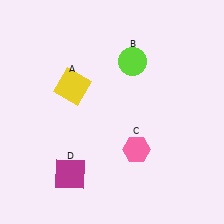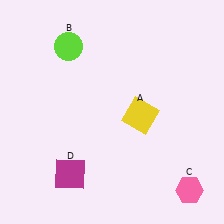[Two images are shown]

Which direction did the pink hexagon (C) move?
The pink hexagon (C) moved right.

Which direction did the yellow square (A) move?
The yellow square (A) moved right.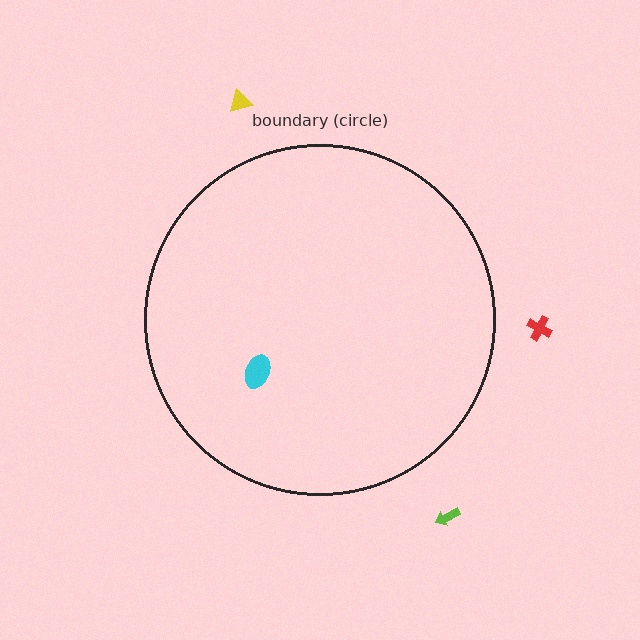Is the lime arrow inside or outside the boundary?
Outside.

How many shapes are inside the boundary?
1 inside, 3 outside.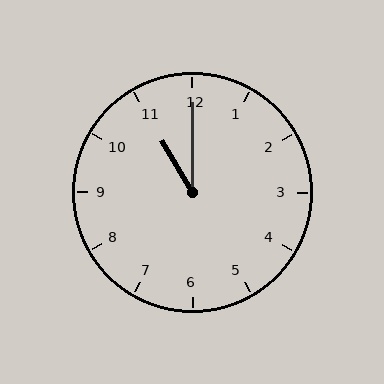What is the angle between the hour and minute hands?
Approximately 30 degrees.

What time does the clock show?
11:00.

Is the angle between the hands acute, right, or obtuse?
It is acute.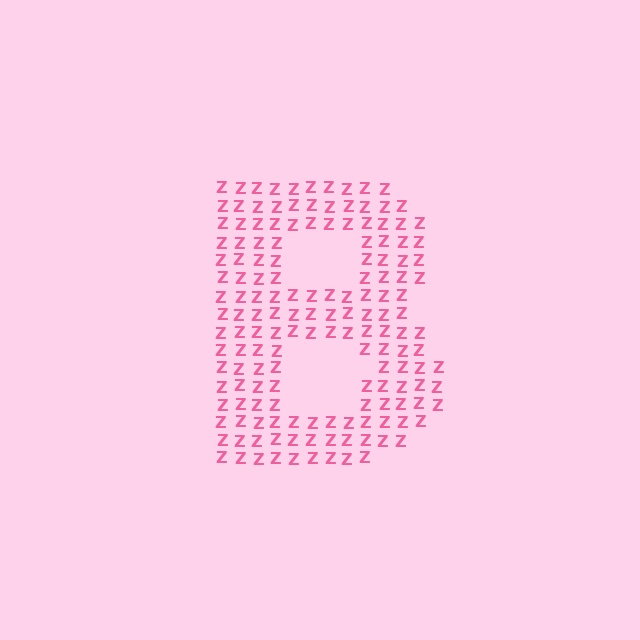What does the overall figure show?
The overall figure shows the letter B.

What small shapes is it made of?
It is made of small letter Z's.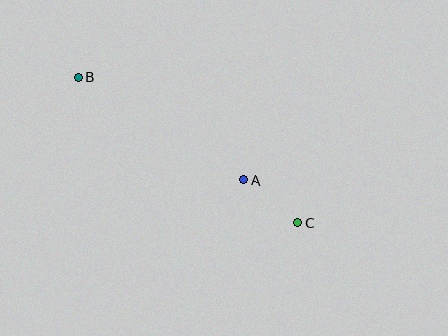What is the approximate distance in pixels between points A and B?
The distance between A and B is approximately 195 pixels.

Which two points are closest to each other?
Points A and C are closest to each other.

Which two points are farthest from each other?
Points B and C are farthest from each other.